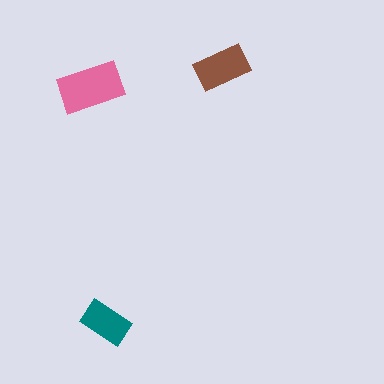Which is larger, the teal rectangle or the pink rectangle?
The pink one.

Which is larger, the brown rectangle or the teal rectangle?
The brown one.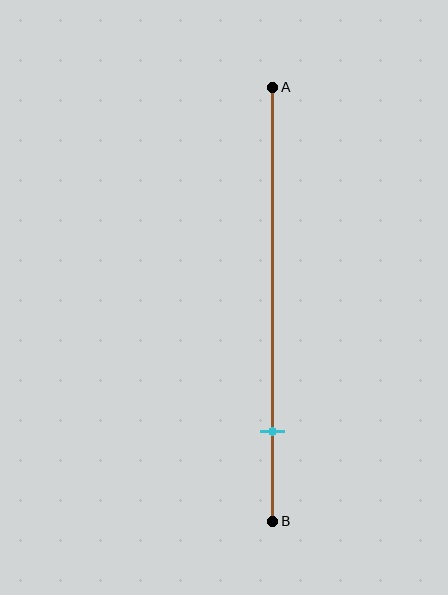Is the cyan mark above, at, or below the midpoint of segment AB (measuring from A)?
The cyan mark is below the midpoint of segment AB.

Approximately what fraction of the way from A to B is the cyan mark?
The cyan mark is approximately 80% of the way from A to B.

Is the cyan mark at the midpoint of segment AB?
No, the mark is at about 80% from A, not at the 50% midpoint.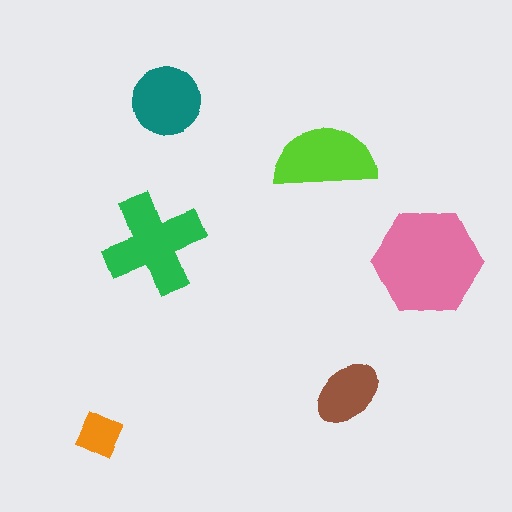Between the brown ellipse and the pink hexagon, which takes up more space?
The pink hexagon.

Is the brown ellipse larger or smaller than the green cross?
Smaller.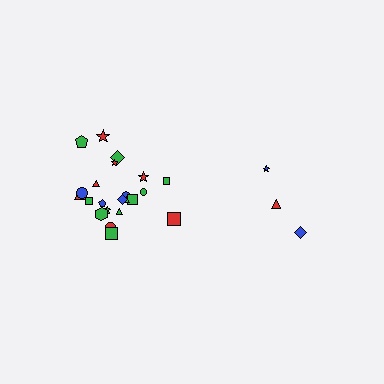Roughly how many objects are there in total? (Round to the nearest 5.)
Roughly 25 objects in total.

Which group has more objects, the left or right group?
The left group.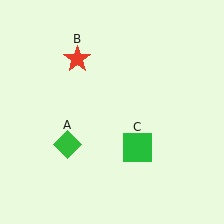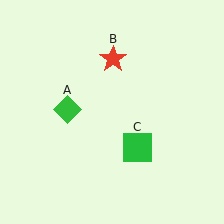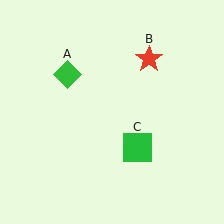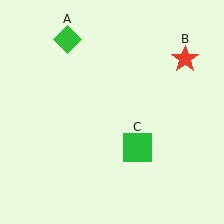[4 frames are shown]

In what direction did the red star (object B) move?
The red star (object B) moved right.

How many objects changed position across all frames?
2 objects changed position: green diamond (object A), red star (object B).